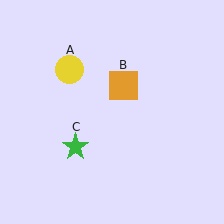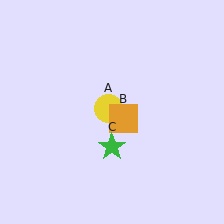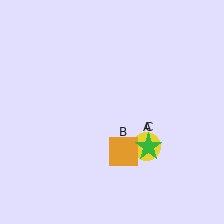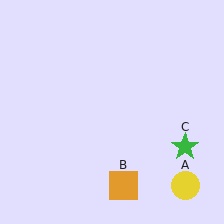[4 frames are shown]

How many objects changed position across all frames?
3 objects changed position: yellow circle (object A), orange square (object B), green star (object C).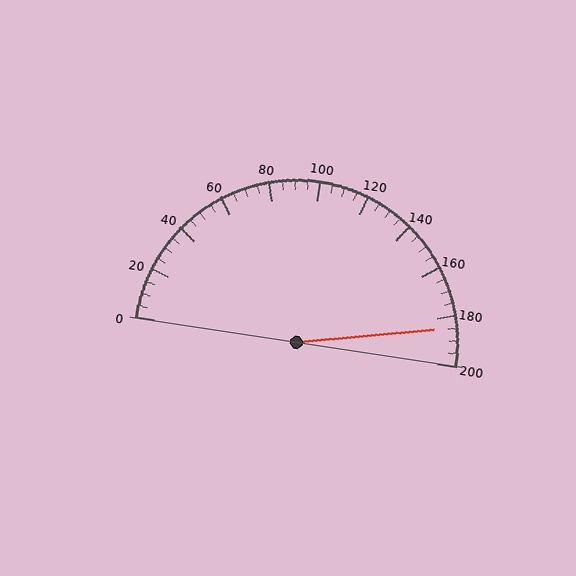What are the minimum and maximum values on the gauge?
The gauge ranges from 0 to 200.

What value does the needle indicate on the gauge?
The needle indicates approximately 185.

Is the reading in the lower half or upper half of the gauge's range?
The reading is in the upper half of the range (0 to 200).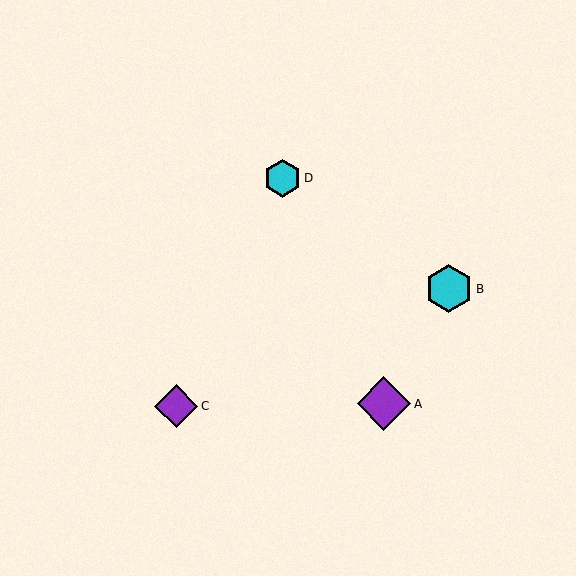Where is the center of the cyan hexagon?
The center of the cyan hexagon is at (282, 178).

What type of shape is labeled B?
Shape B is a cyan hexagon.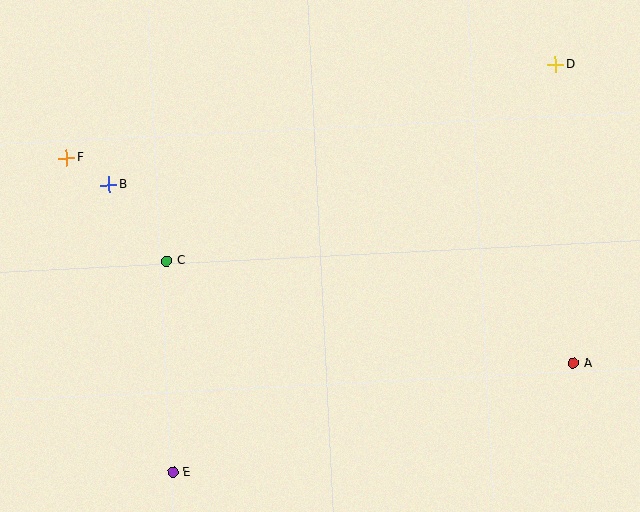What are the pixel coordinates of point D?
Point D is at (555, 65).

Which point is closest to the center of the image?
Point C at (167, 261) is closest to the center.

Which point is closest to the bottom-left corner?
Point E is closest to the bottom-left corner.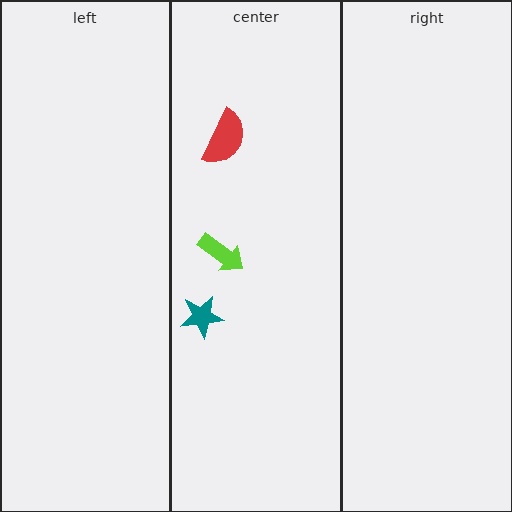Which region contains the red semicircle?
The center region.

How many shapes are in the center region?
3.